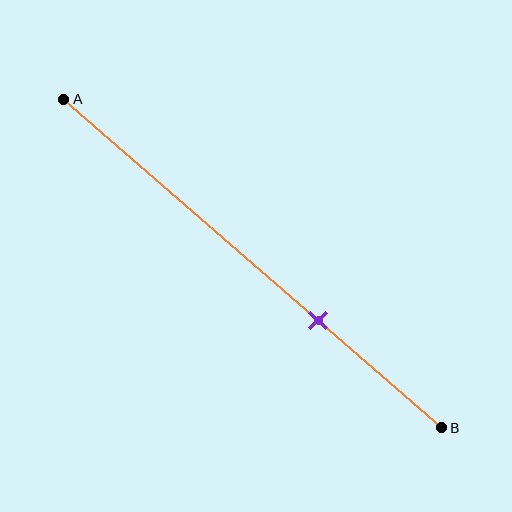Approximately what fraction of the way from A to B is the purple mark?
The purple mark is approximately 65% of the way from A to B.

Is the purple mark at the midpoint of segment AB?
No, the mark is at about 65% from A, not at the 50% midpoint.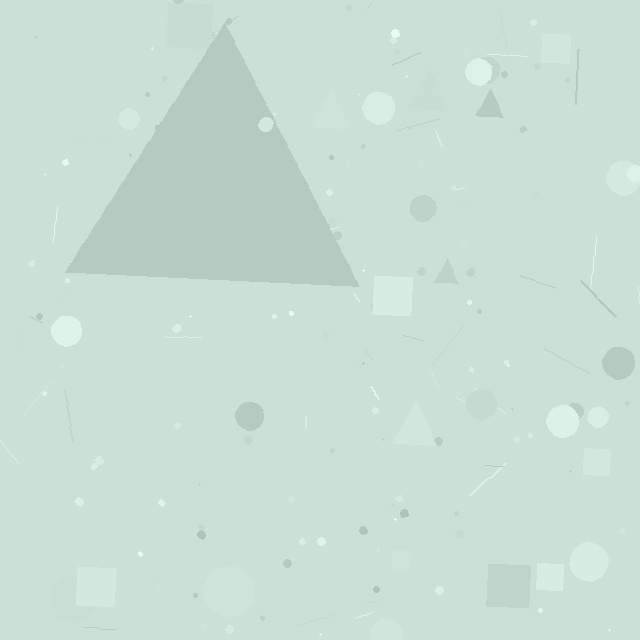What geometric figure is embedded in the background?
A triangle is embedded in the background.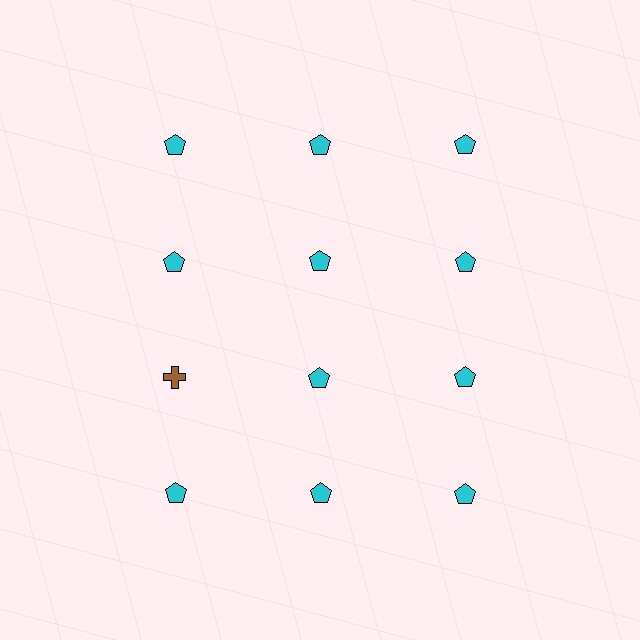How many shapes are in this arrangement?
There are 12 shapes arranged in a grid pattern.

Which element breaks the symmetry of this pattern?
The brown cross in the third row, leftmost column breaks the symmetry. All other shapes are cyan pentagons.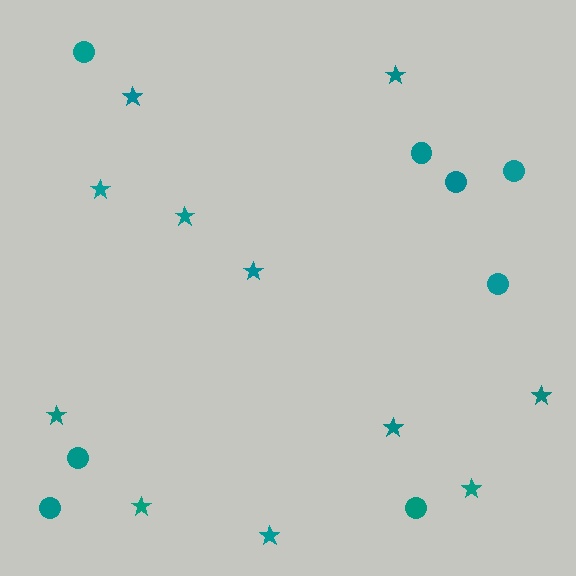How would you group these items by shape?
There are 2 groups: one group of stars (11) and one group of circles (8).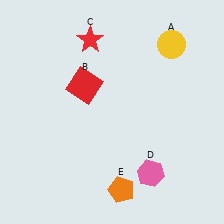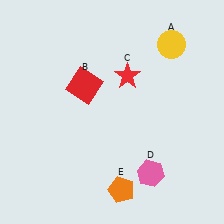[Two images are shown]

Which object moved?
The red star (C) moved right.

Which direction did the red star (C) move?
The red star (C) moved right.